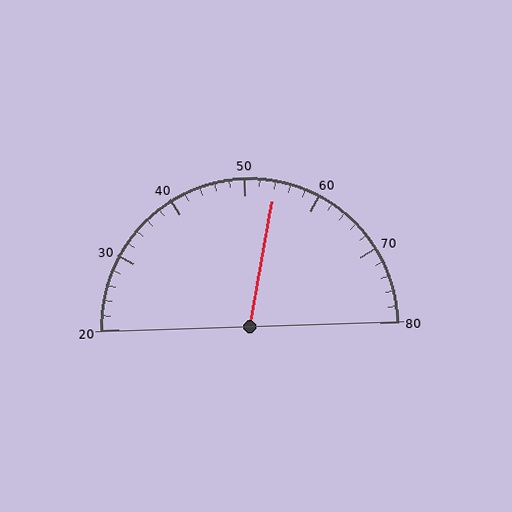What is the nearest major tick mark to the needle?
The nearest major tick mark is 50.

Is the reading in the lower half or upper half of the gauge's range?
The reading is in the upper half of the range (20 to 80).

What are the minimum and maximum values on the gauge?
The gauge ranges from 20 to 80.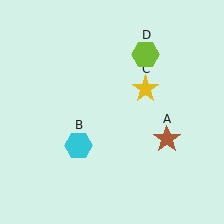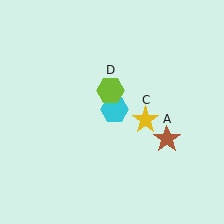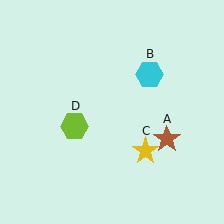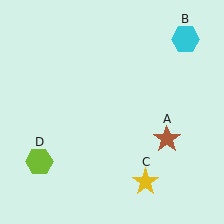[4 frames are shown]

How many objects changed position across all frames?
3 objects changed position: cyan hexagon (object B), yellow star (object C), lime hexagon (object D).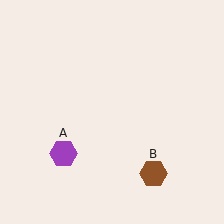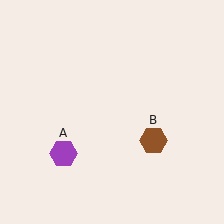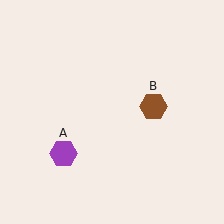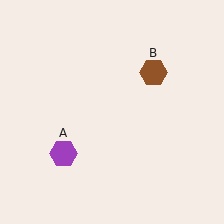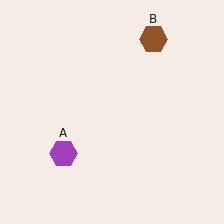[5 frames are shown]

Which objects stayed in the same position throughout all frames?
Purple hexagon (object A) remained stationary.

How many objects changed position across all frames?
1 object changed position: brown hexagon (object B).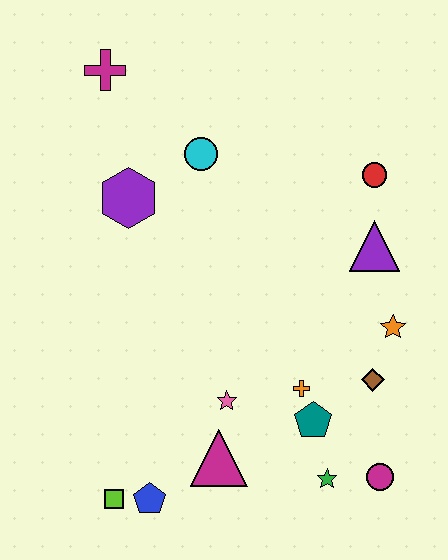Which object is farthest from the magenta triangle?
The magenta cross is farthest from the magenta triangle.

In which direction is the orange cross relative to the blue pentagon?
The orange cross is to the right of the blue pentagon.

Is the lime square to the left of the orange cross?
Yes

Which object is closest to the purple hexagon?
The cyan circle is closest to the purple hexagon.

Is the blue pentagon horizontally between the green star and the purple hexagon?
Yes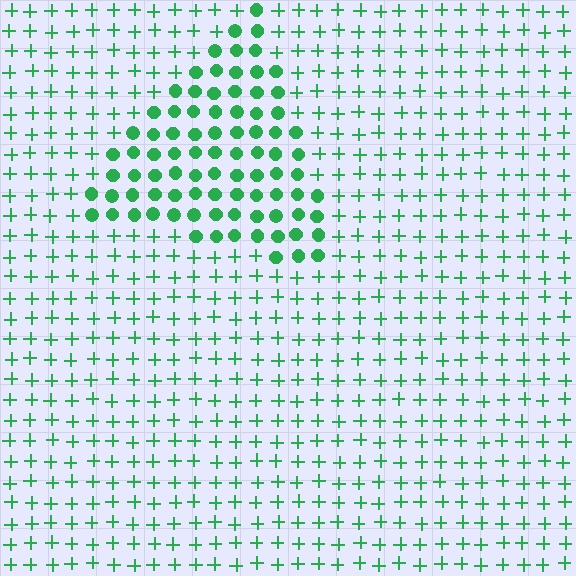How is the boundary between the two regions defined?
The boundary is defined by a change in element shape: circles inside vs. plus signs outside. All elements share the same color and spacing.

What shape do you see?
I see a triangle.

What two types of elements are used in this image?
The image uses circles inside the triangle region and plus signs outside it.